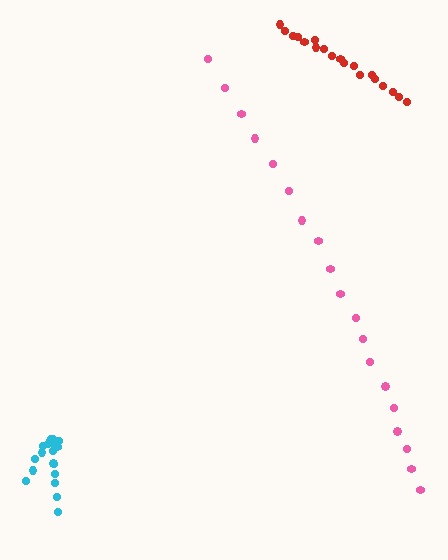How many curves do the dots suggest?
There are 3 distinct paths.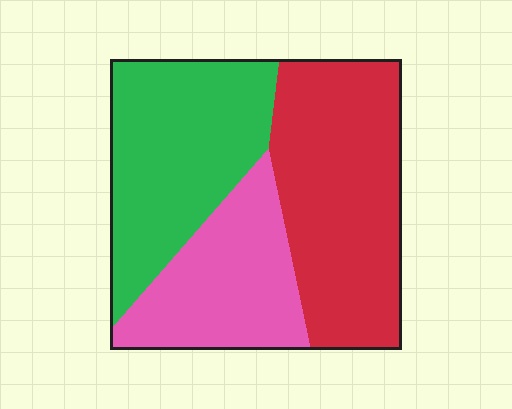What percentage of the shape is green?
Green covers about 35% of the shape.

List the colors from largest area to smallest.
From largest to smallest: red, green, pink.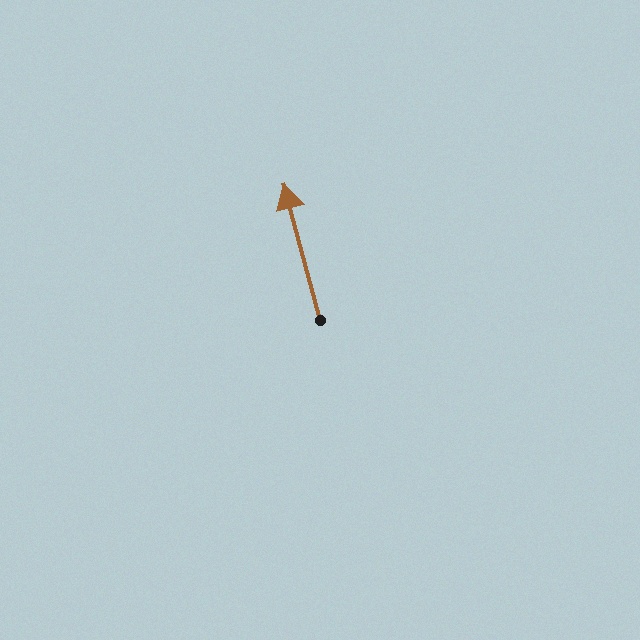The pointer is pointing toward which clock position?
Roughly 12 o'clock.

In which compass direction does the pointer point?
North.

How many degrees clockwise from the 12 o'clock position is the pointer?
Approximately 345 degrees.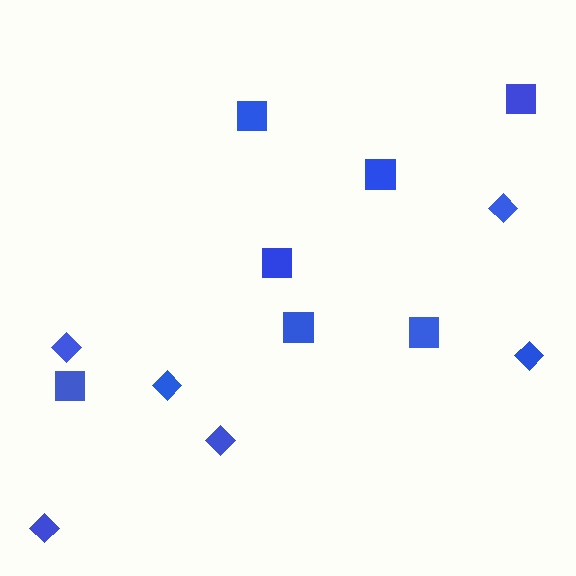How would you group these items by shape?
There are 2 groups: one group of diamonds (6) and one group of squares (7).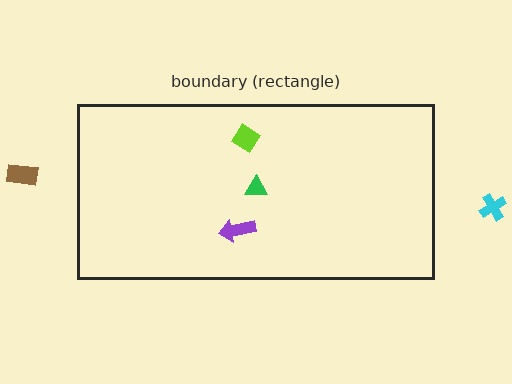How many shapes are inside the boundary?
3 inside, 2 outside.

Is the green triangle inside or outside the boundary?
Inside.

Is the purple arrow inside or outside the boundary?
Inside.